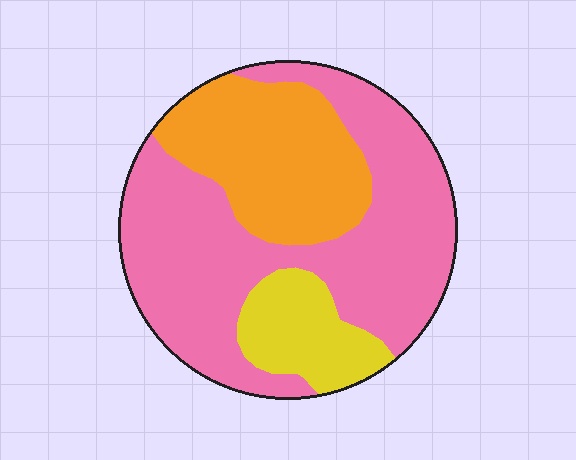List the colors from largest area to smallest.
From largest to smallest: pink, orange, yellow.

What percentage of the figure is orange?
Orange covers about 30% of the figure.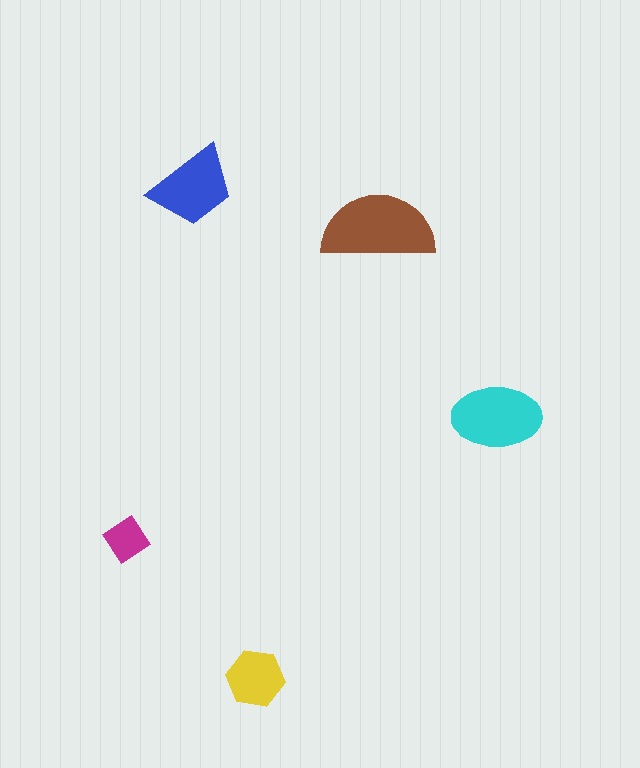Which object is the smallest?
The magenta diamond.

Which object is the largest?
The brown semicircle.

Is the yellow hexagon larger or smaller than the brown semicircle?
Smaller.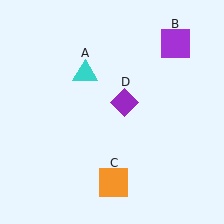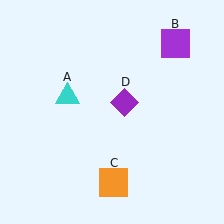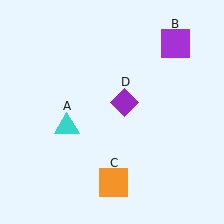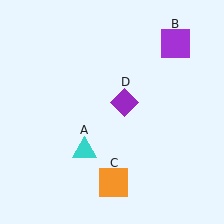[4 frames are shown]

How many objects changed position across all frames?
1 object changed position: cyan triangle (object A).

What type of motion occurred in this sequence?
The cyan triangle (object A) rotated counterclockwise around the center of the scene.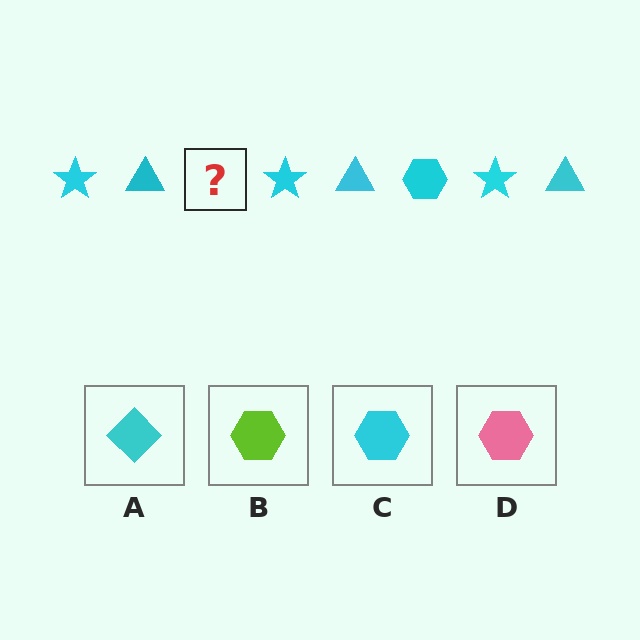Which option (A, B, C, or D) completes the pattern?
C.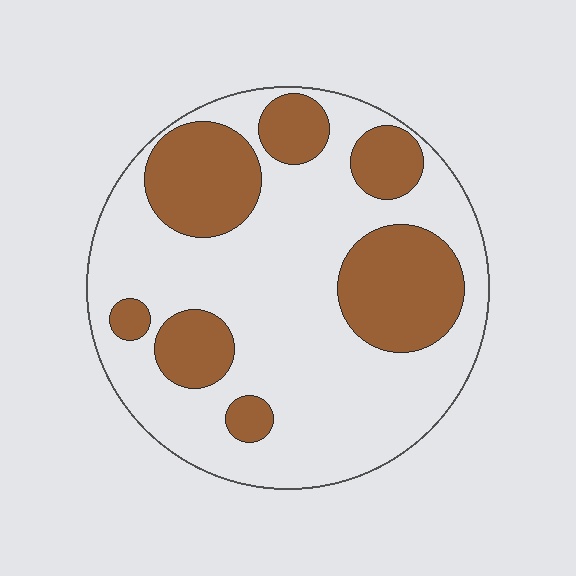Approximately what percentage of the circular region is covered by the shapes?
Approximately 30%.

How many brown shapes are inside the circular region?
7.